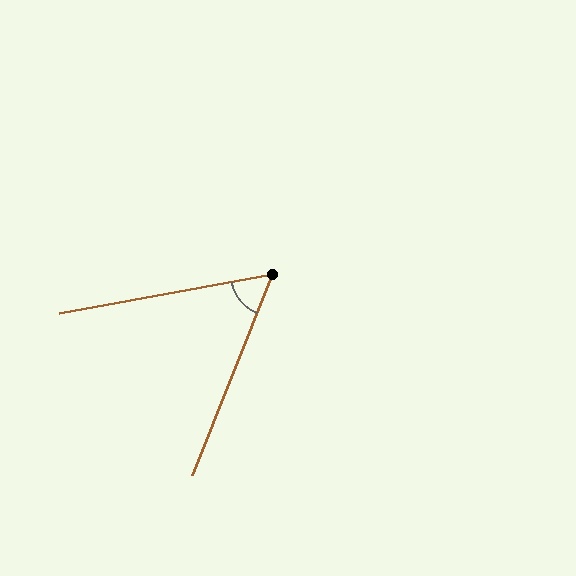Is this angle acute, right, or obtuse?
It is acute.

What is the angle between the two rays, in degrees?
Approximately 58 degrees.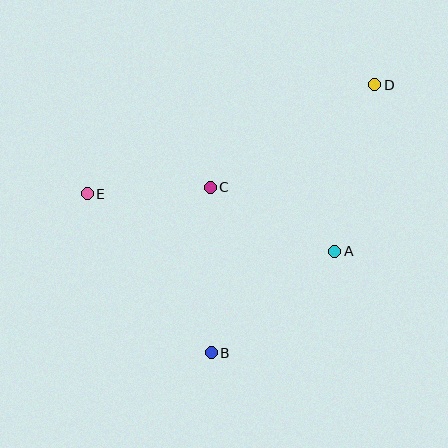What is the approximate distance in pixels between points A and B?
The distance between A and B is approximately 160 pixels.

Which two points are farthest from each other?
Points B and D are farthest from each other.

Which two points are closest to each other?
Points C and E are closest to each other.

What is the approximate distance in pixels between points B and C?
The distance between B and C is approximately 166 pixels.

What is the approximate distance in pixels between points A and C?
The distance between A and C is approximately 140 pixels.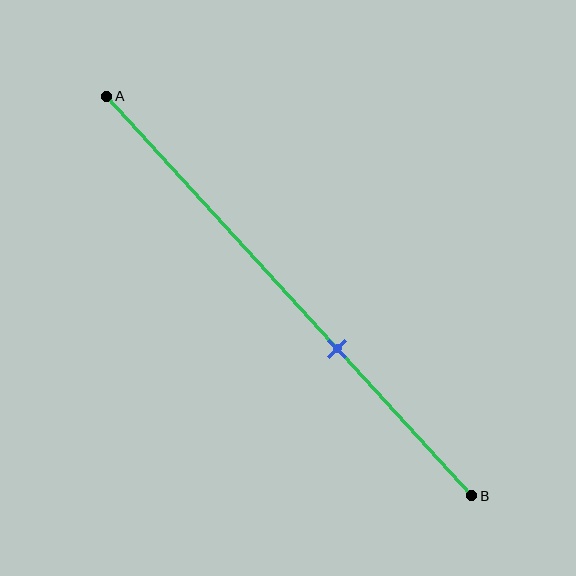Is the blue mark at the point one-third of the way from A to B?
No, the mark is at about 65% from A, not at the 33% one-third point.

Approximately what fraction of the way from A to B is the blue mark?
The blue mark is approximately 65% of the way from A to B.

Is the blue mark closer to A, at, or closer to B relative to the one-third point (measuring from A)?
The blue mark is closer to point B than the one-third point of segment AB.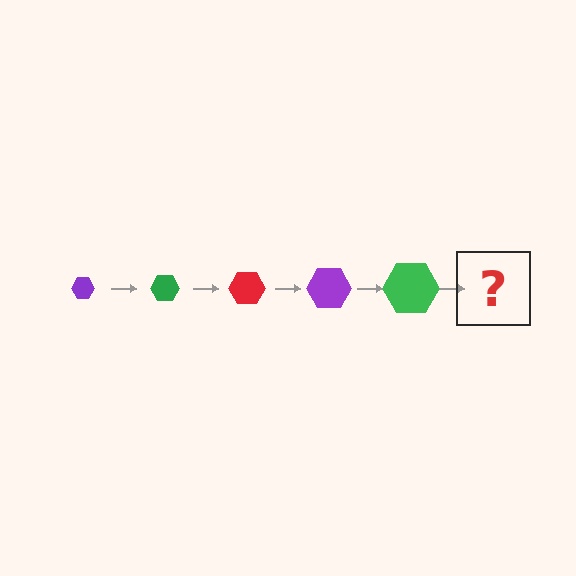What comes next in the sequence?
The next element should be a red hexagon, larger than the previous one.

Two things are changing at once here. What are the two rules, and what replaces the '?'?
The two rules are that the hexagon grows larger each step and the color cycles through purple, green, and red. The '?' should be a red hexagon, larger than the previous one.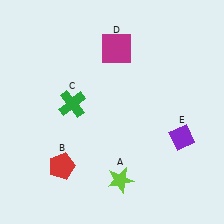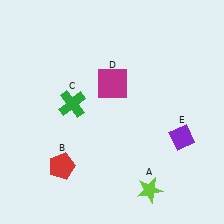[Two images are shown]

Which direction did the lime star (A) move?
The lime star (A) moved right.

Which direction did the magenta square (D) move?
The magenta square (D) moved down.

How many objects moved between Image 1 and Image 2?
2 objects moved between the two images.